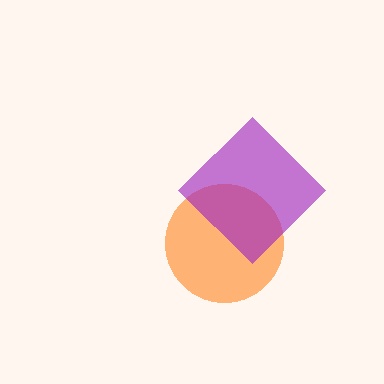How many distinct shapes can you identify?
There are 2 distinct shapes: an orange circle, a purple diamond.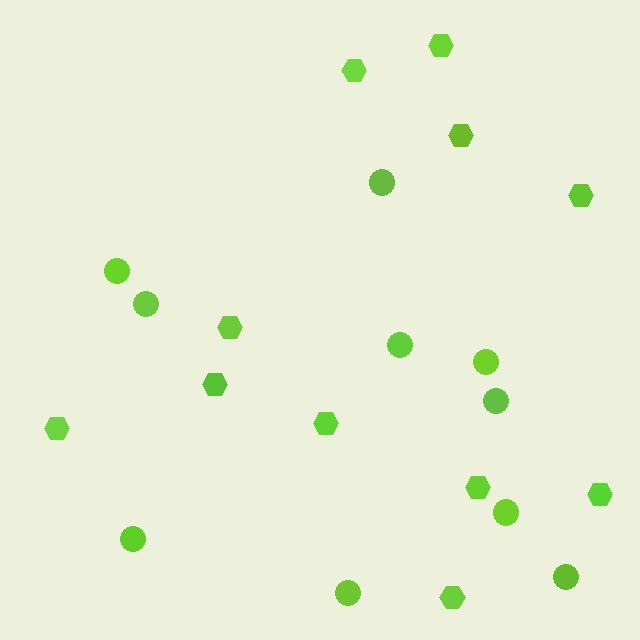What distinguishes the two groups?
There are 2 groups: one group of circles (10) and one group of hexagons (11).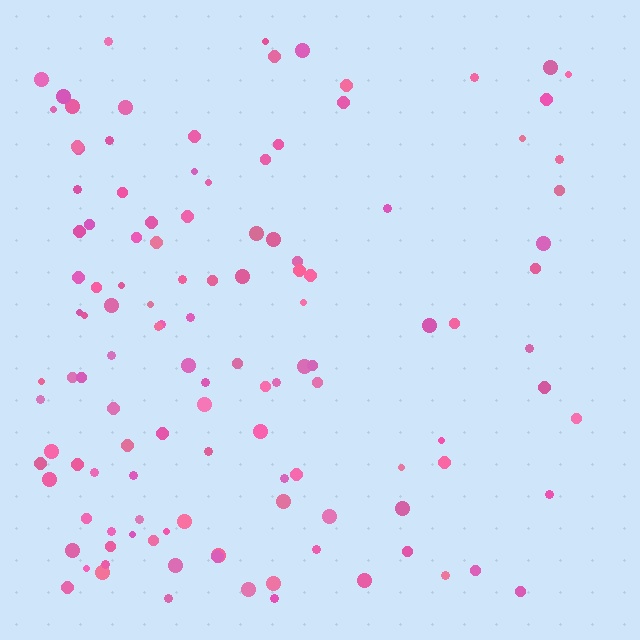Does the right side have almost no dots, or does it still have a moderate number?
Still a moderate number, just noticeably fewer than the left.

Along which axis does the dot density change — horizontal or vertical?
Horizontal.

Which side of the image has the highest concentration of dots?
The left.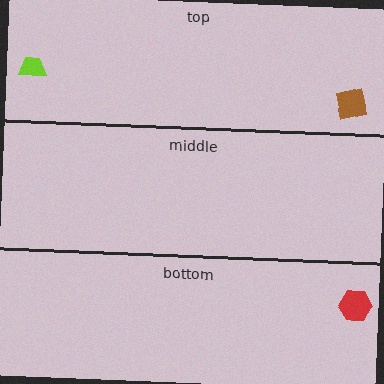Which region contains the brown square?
The top region.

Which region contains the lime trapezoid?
The top region.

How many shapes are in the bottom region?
1.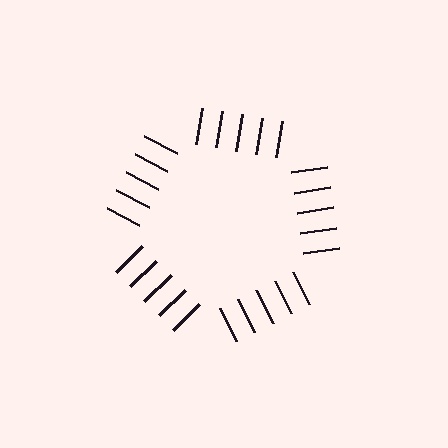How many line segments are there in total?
25 — 5 along each of the 5 edges.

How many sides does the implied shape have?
5 sides — the line-ends trace a pentagon.